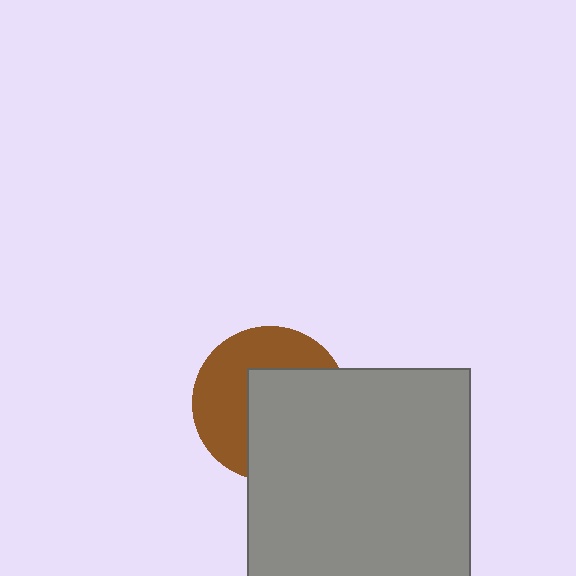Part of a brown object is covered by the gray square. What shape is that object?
It is a circle.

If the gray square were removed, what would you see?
You would see the complete brown circle.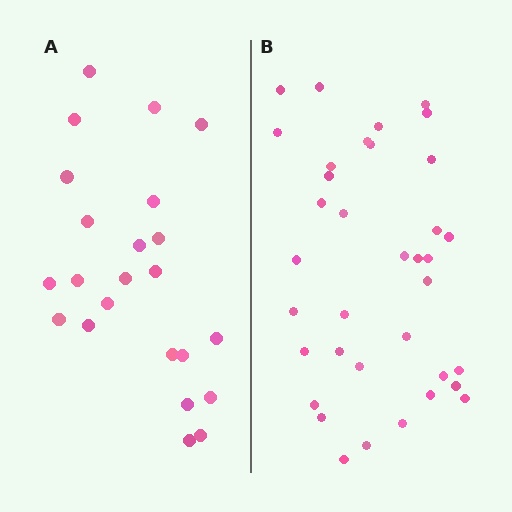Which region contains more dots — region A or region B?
Region B (the right region) has more dots.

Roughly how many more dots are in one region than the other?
Region B has approximately 15 more dots than region A.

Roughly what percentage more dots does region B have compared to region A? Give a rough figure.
About 55% more.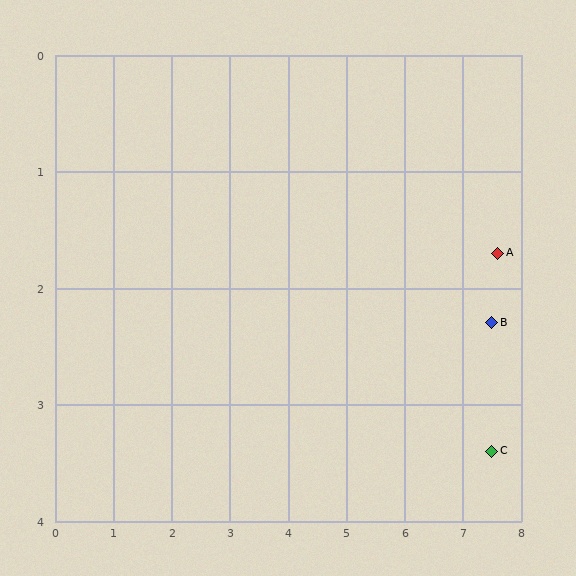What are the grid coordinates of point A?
Point A is at approximately (7.6, 1.7).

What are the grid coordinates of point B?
Point B is at approximately (7.5, 2.3).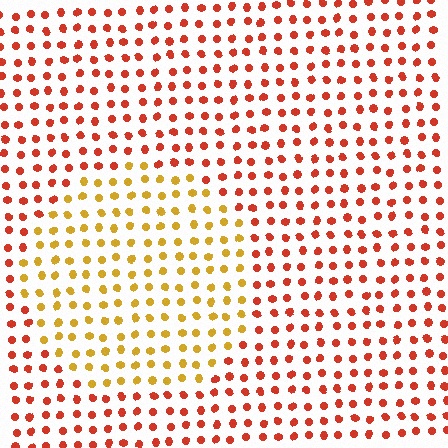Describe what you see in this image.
The image is filled with small red elements in a uniform arrangement. A circle-shaped region is visible where the elements are tinted to a slightly different hue, forming a subtle color boundary.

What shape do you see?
I see a circle.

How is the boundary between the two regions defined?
The boundary is defined purely by a slight shift in hue (about 40 degrees). Spacing, size, and orientation are identical on both sides.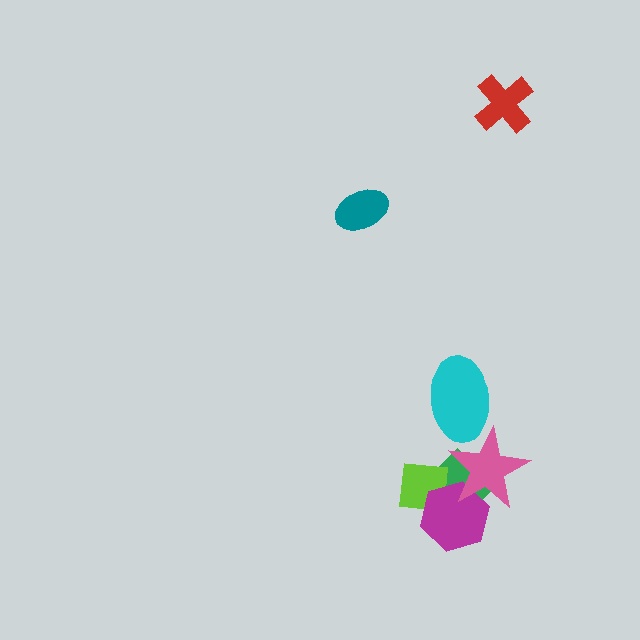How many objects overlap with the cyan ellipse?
1 object overlaps with the cyan ellipse.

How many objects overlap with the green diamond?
3 objects overlap with the green diamond.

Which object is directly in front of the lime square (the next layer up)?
The magenta hexagon is directly in front of the lime square.